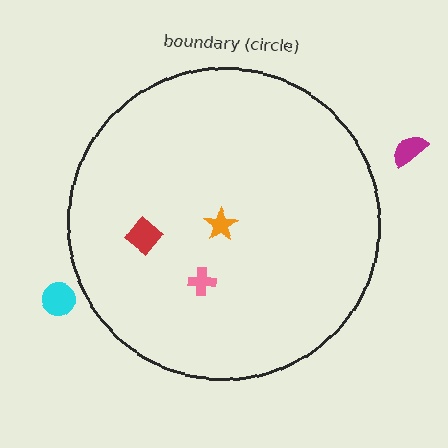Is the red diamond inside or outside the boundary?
Inside.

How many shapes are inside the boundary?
3 inside, 2 outside.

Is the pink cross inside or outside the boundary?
Inside.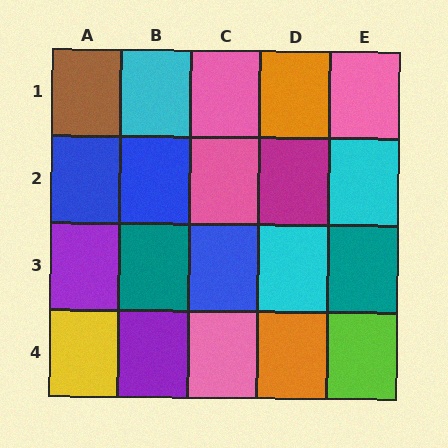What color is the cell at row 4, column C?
Pink.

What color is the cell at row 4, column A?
Yellow.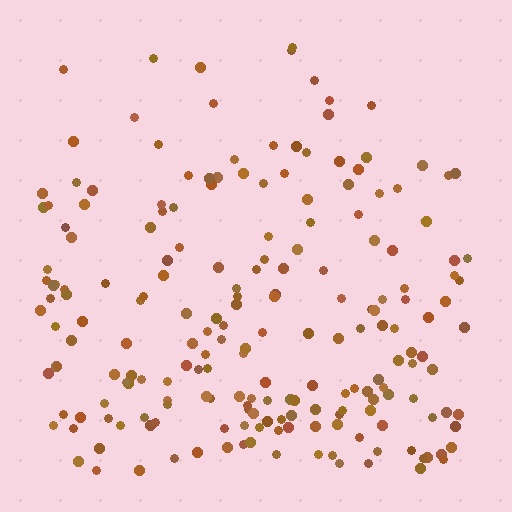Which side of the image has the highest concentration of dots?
The bottom.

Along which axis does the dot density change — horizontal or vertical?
Vertical.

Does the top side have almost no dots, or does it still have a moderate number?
Still a moderate number, just noticeably fewer than the bottom.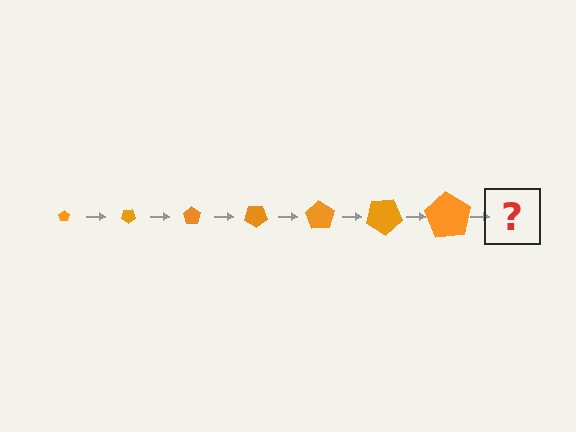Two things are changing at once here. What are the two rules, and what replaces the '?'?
The two rules are that the pentagon grows larger each step and it rotates 35 degrees each step. The '?' should be a pentagon, larger than the previous one and rotated 245 degrees from the start.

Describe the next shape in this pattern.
It should be a pentagon, larger than the previous one and rotated 245 degrees from the start.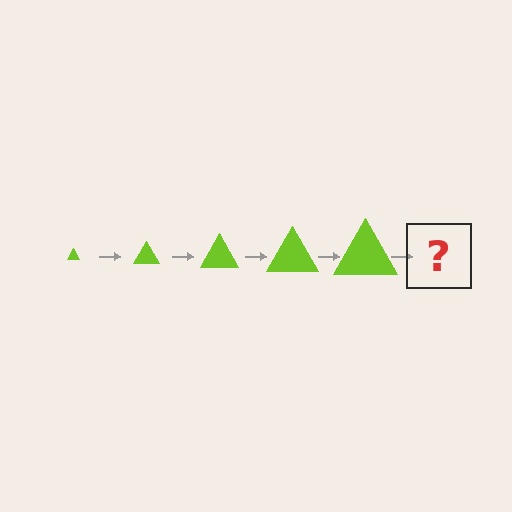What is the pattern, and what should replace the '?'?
The pattern is that the triangle gets progressively larger each step. The '?' should be a lime triangle, larger than the previous one.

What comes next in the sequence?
The next element should be a lime triangle, larger than the previous one.